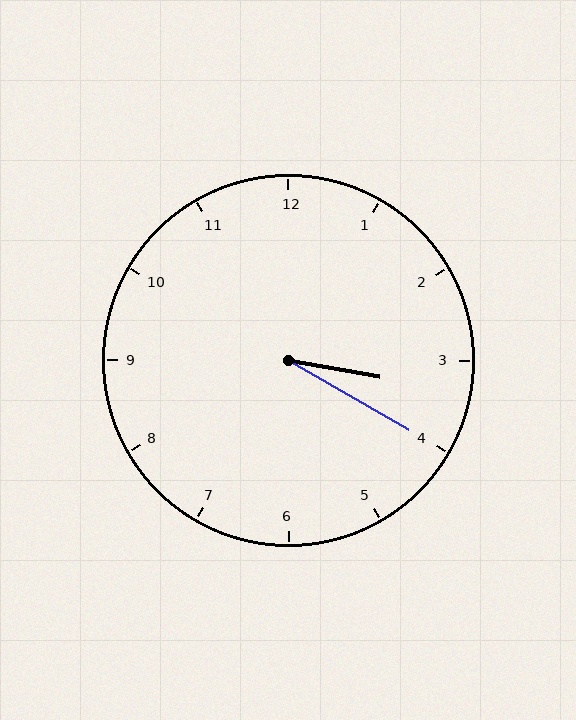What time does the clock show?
3:20.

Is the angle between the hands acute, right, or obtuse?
It is acute.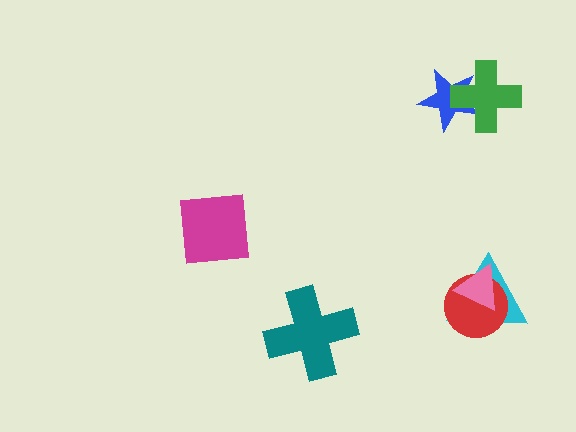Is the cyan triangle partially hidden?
Yes, it is partially covered by another shape.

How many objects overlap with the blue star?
1 object overlaps with the blue star.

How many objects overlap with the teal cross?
0 objects overlap with the teal cross.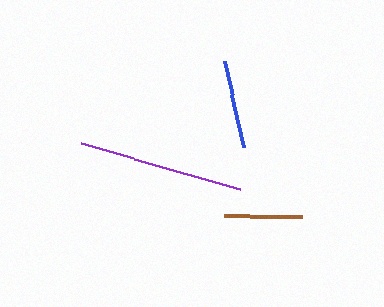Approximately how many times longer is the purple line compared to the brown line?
The purple line is approximately 2.1 times the length of the brown line.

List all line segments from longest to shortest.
From longest to shortest: purple, blue, brown.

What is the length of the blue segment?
The blue segment is approximately 89 pixels long.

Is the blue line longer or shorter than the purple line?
The purple line is longer than the blue line.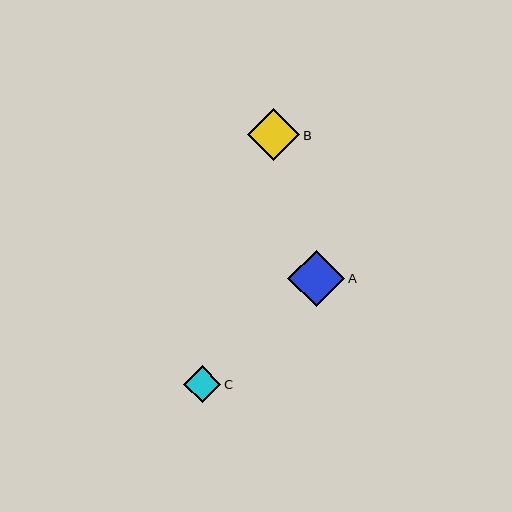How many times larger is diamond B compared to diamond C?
Diamond B is approximately 1.4 times the size of diamond C.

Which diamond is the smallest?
Diamond C is the smallest with a size of approximately 37 pixels.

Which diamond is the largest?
Diamond A is the largest with a size of approximately 57 pixels.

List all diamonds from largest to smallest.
From largest to smallest: A, B, C.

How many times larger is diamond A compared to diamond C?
Diamond A is approximately 1.5 times the size of diamond C.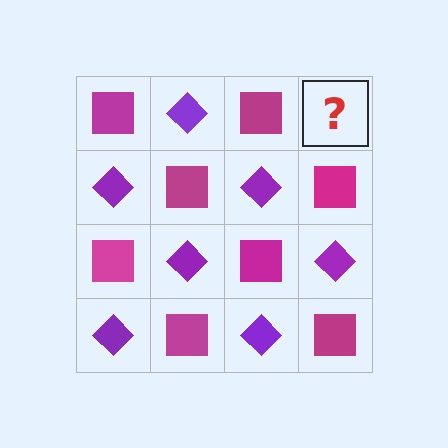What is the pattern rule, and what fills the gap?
The rule is that it alternates magenta square and purple diamond in a checkerboard pattern. The gap should be filled with a purple diamond.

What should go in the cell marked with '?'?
The missing cell should contain a purple diamond.